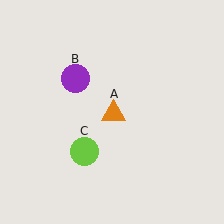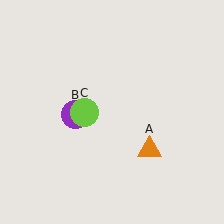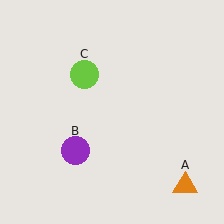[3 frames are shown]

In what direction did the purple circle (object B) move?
The purple circle (object B) moved down.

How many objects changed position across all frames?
3 objects changed position: orange triangle (object A), purple circle (object B), lime circle (object C).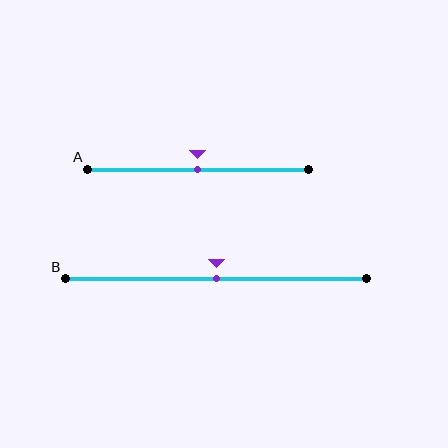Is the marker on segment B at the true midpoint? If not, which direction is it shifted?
Yes, the marker on segment B is at the true midpoint.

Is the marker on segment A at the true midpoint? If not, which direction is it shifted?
Yes, the marker on segment A is at the true midpoint.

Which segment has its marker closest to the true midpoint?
Segment A has its marker closest to the true midpoint.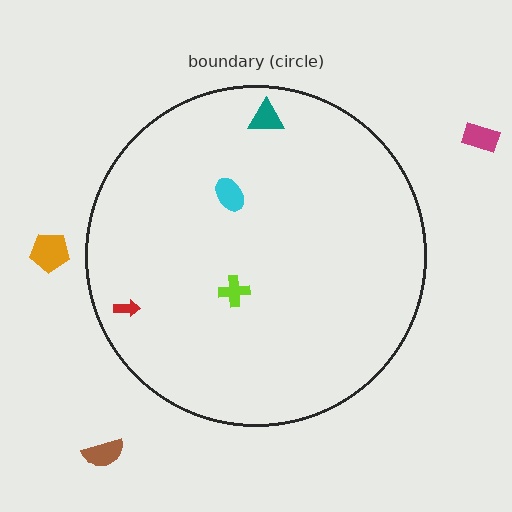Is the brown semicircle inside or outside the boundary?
Outside.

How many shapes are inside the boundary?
4 inside, 3 outside.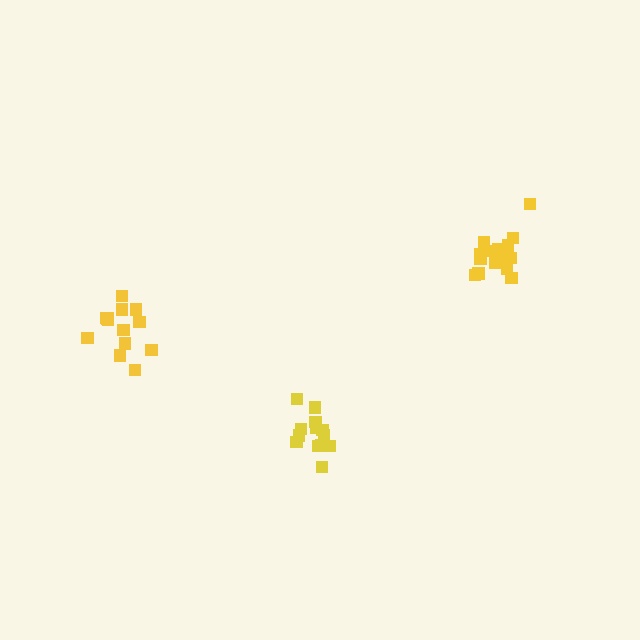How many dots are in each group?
Group 1: 17 dots, Group 2: 13 dots, Group 3: 13 dots (43 total).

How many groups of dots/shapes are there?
There are 3 groups.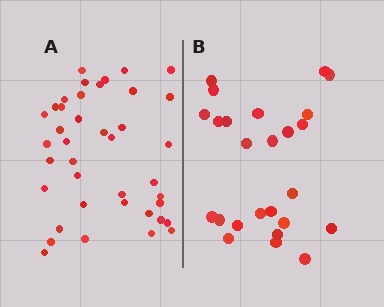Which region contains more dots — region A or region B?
Region A (the left region) has more dots.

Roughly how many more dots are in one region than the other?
Region A has approximately 15 more dots than region B.